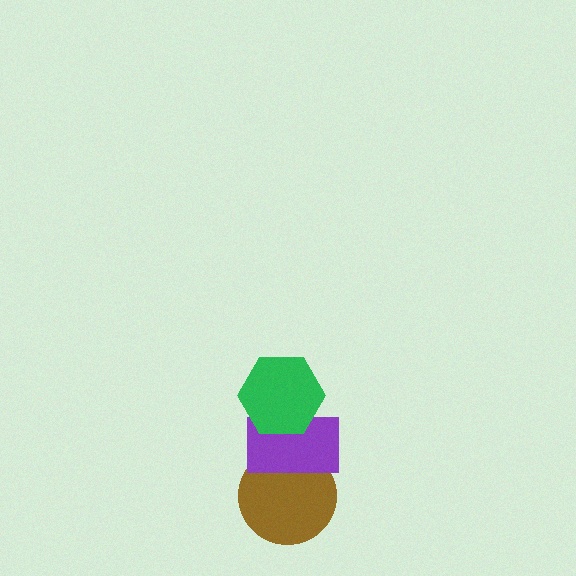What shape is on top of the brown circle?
The purple rectangle is on top of the brown circle.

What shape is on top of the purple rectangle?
The green hexagon is on top of the purple rectangle.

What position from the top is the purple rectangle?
The purple rectangle is 2nd from the top.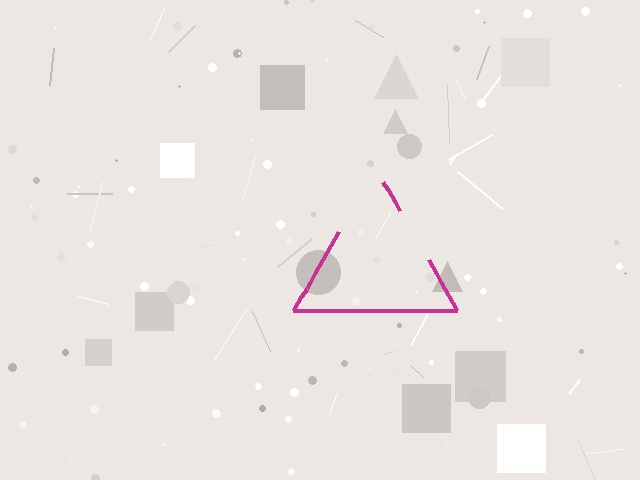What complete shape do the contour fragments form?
The contour fragments form a triangle.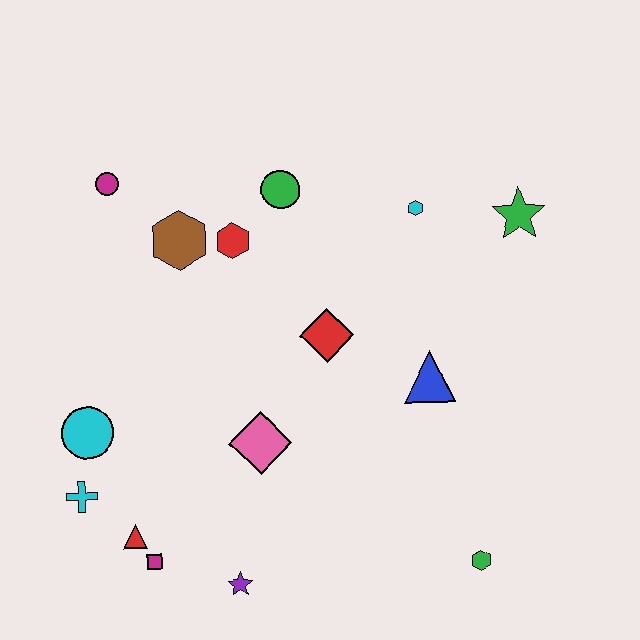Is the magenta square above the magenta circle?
No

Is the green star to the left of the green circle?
No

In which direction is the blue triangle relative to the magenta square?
The blue triangle is to the right of the magenta square.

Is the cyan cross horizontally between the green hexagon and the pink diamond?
No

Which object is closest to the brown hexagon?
The red hexagon is closest to the brown hexagon.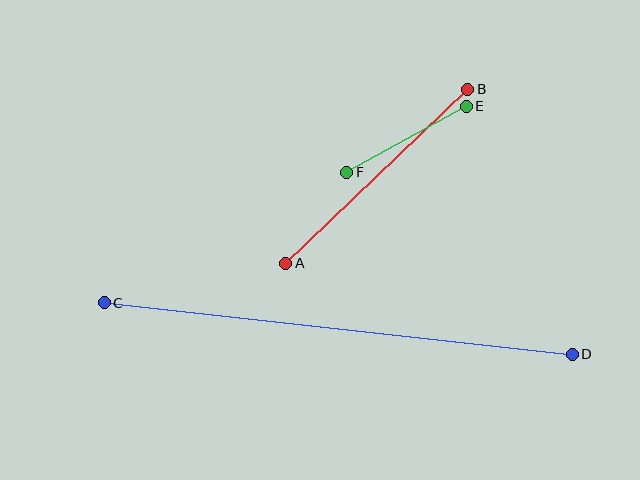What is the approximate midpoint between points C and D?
The midpoint is at approximately (338, 329) pixels.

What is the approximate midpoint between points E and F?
The midpoint is at approximately (406, 139) pixels.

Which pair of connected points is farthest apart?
Points C and D are farthest apart.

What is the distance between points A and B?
The distance is approximately 252 pixels.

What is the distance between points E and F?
The distance is approximately 136 pixels.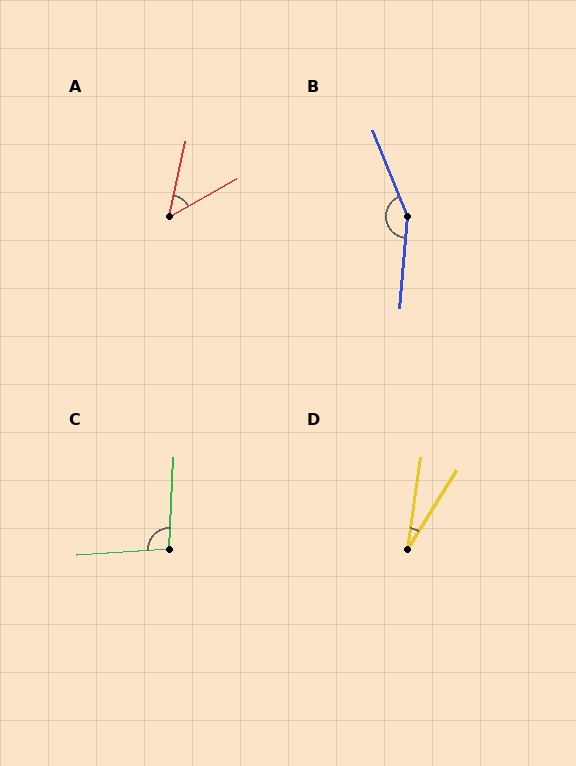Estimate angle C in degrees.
Approximately 97 degrees.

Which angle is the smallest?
D, at approximately 23 degrees.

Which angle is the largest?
B, at approximately 153 degrees.